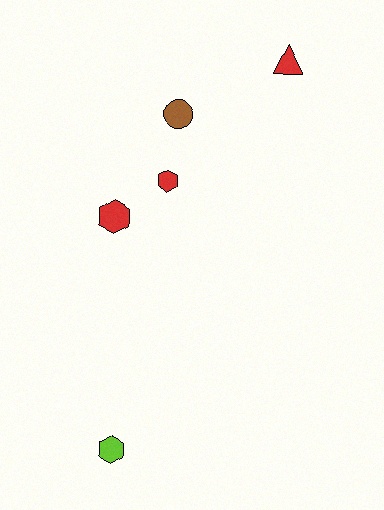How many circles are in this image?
There is 1 circle.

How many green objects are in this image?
There are no green objects.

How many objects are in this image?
There are 5 objects.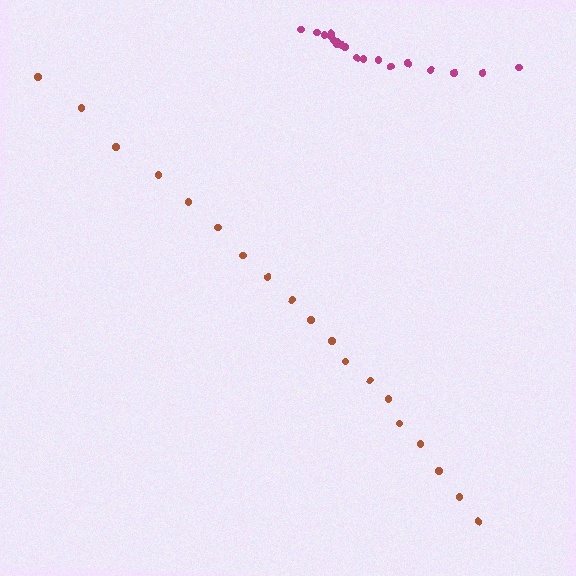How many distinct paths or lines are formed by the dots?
There are 2 distinct paths.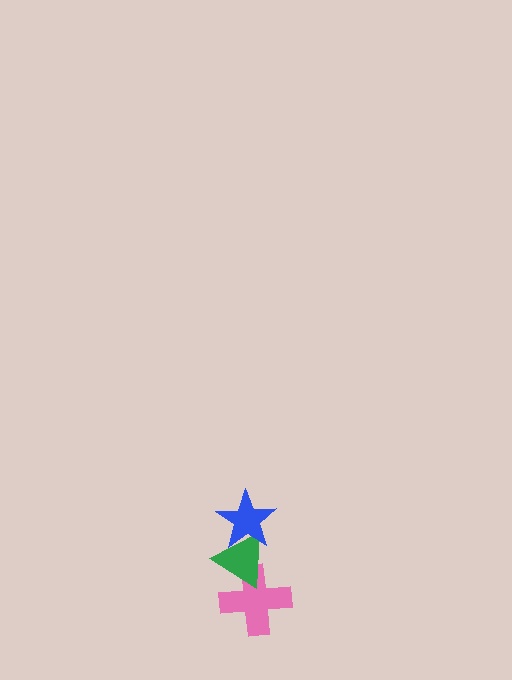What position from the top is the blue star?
The blue star is 1st from the top.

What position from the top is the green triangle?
The green triangle is 2nd from the top.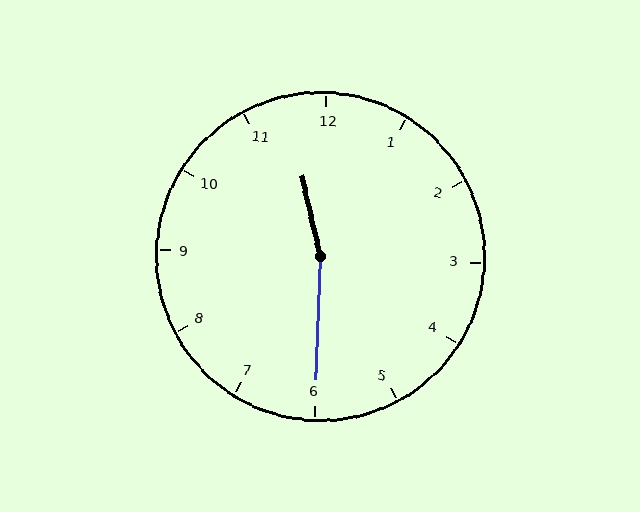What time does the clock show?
11:30.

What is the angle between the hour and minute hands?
Approximately 165 degrees.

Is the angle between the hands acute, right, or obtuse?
It is obtuse.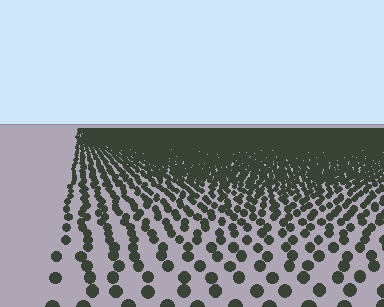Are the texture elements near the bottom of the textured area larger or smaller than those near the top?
Larger. Near the bottom, elements are closer to the viewer and appear at a bigger on-screen size.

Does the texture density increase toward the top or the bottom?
Density increases toward the top.